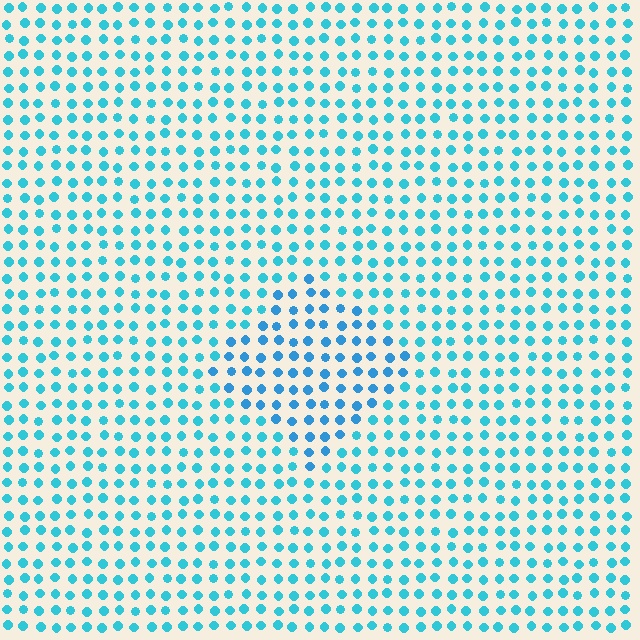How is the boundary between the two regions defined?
The boundary is defined purely by a slight shift in hue (about 18 degrees). Spacing, size, and orientation are identical on both sides.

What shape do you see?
I see a diamond.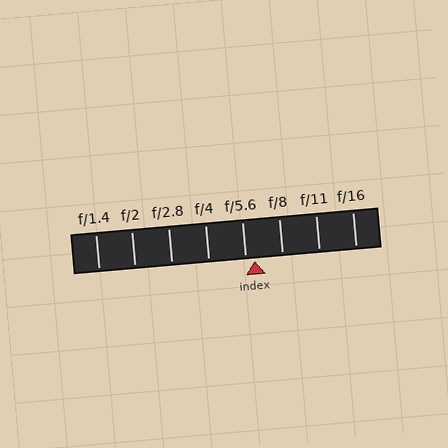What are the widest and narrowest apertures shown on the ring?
The widest aperture shown is f/1.4 and the narrowest is f/16.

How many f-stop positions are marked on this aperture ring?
There are 8 f-stop positions marked.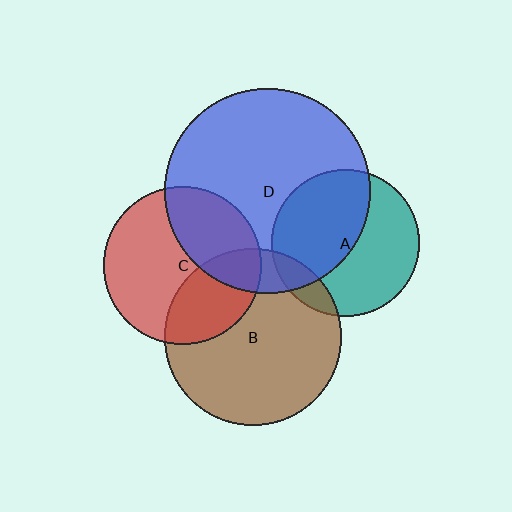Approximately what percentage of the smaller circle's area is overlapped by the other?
Approximately 15%.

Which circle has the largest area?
Circle D (blue).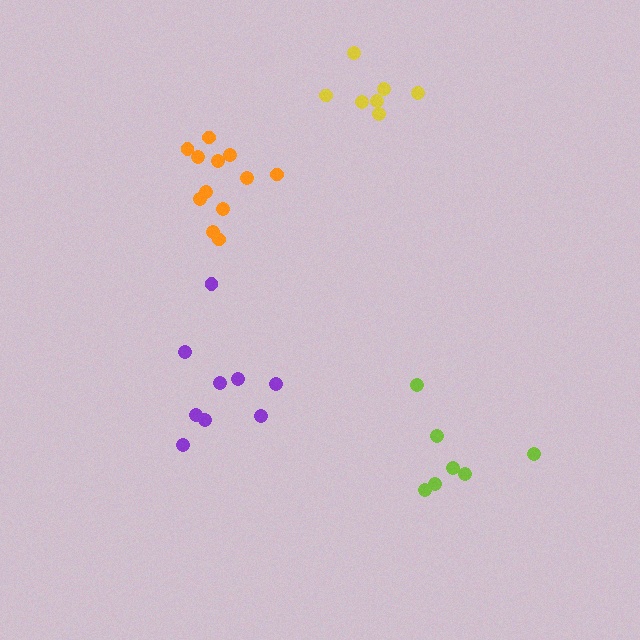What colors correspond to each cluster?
The clusters are colored: orange, purple, yellow, lime.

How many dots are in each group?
Group 1: 12 dots, Group 2: 9 dots, Group 3: 7 dots, Group 4: 7 dots (35 total).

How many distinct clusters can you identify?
There are 4 distinct clusters.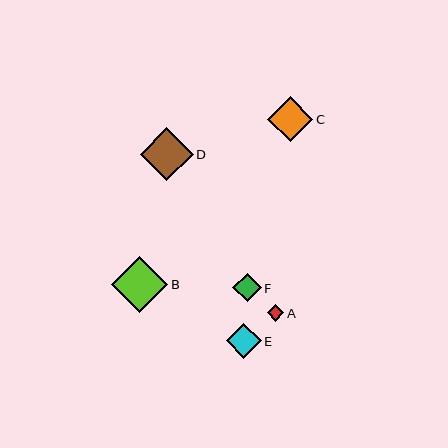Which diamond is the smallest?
Diamond A is the smallest with a size of approximately 17 pixels.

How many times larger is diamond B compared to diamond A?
Diamond B is approximately 3.4 times the size of diamond A.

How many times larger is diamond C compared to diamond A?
Diamond C is approximately 2.8 times the size of diamond A.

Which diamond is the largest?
Diamond B is the largest with a size of approximately 56 pixels.